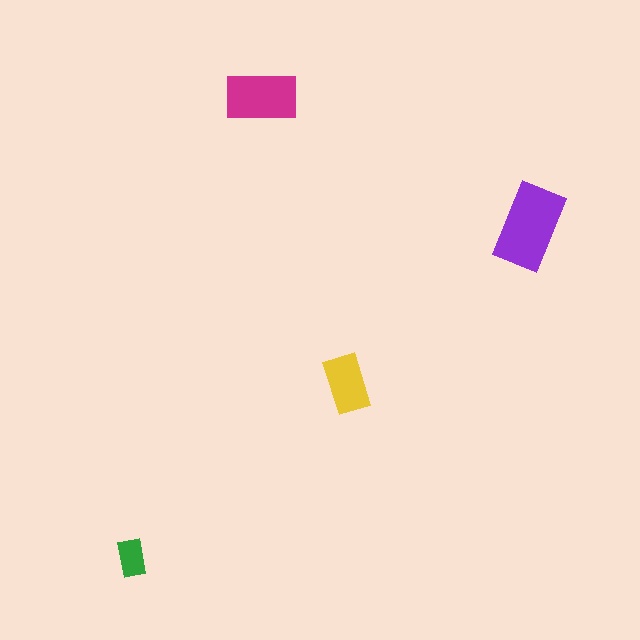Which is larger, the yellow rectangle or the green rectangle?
The yellow one.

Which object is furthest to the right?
The purple rectangle is rightmost.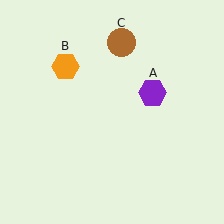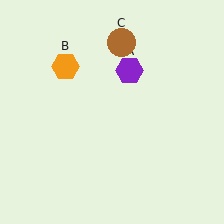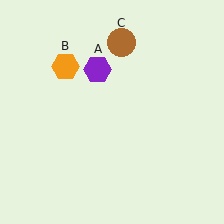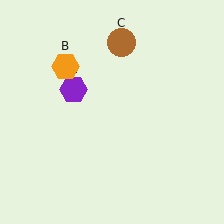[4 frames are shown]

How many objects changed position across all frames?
1 object changed position: purple hexagon (object A).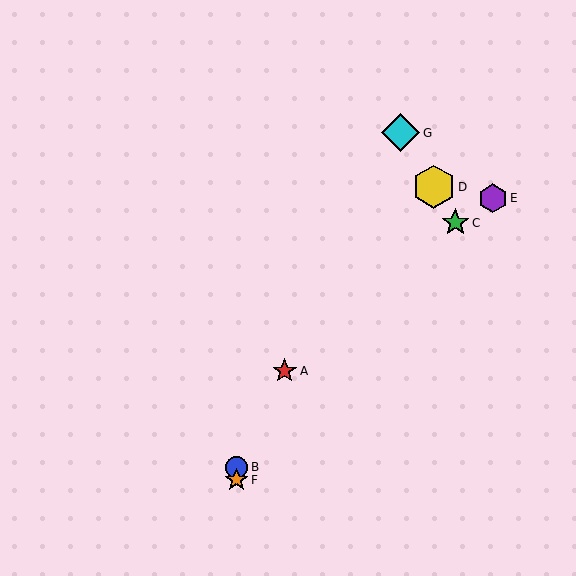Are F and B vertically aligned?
Yes, both are at x≈237.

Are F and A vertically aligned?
No, F is at x≈237 and A is at x≈285.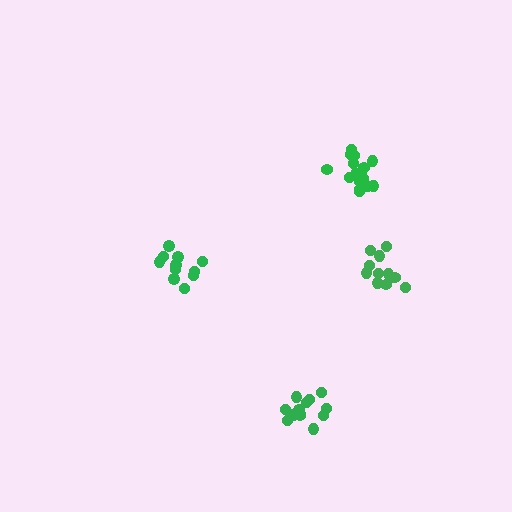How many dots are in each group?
Group 1: 11 dots, Group 2: 12 dots, Group 3: 14 dots, Group 4: 16 dots (53 total).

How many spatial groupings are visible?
There are 4 spatial groupings.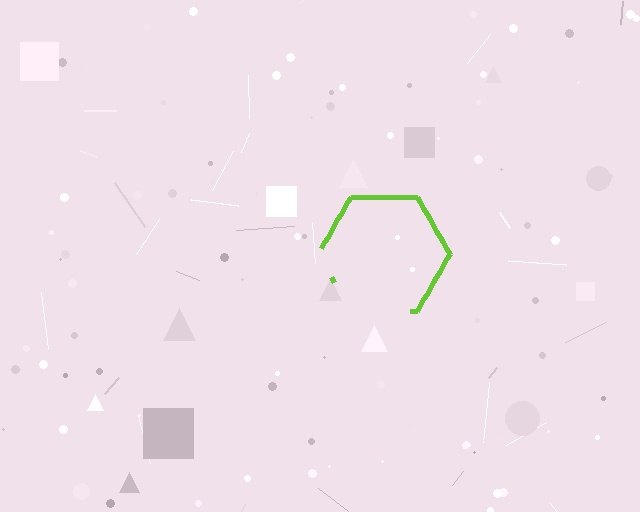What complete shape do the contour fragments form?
The contour fragments form a hexagon.